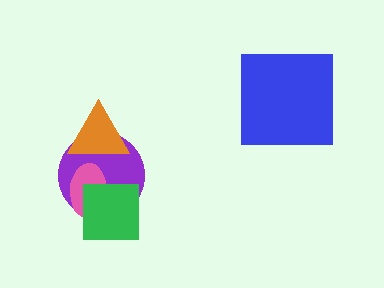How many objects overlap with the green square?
2 objects overlap with the green square.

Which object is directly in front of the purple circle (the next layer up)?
The pink ellipse is directly in front of the purple circle.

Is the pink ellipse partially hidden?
Yes, it is partially covered by another shape.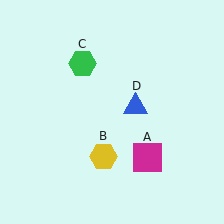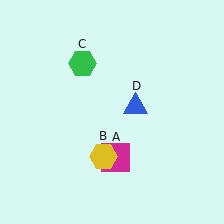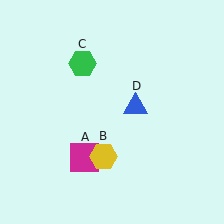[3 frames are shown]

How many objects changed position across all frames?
1 object changed position: magenta square (object A).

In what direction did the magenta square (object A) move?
The magenta square (object A) moved left.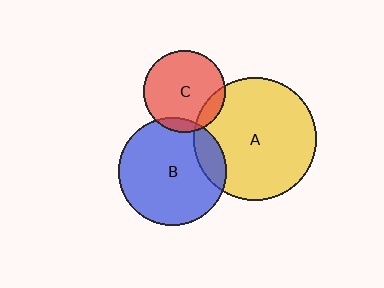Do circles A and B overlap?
Yes.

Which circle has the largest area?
Circle A (yellow).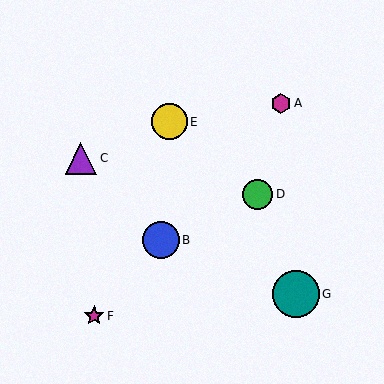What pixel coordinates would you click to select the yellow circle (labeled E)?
Click at (169, 122) to select the yellow circle E.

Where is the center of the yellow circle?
The center of the yellow circle is at (169, 122).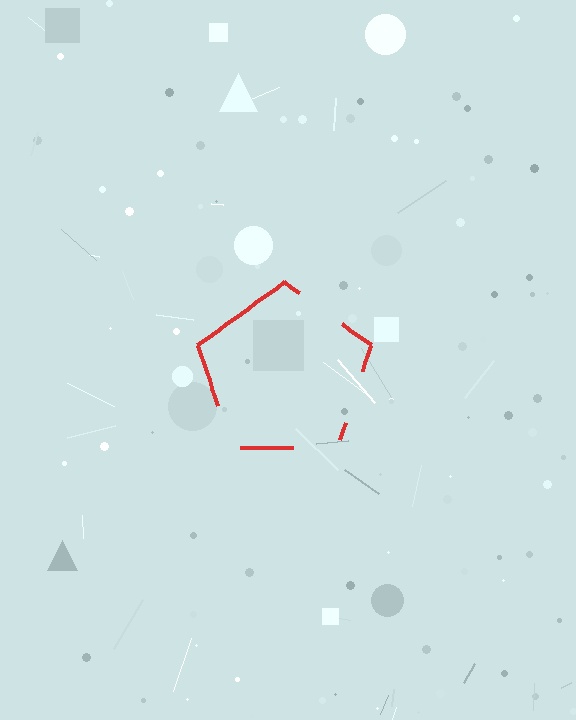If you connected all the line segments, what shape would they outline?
They would outline a pentagon.